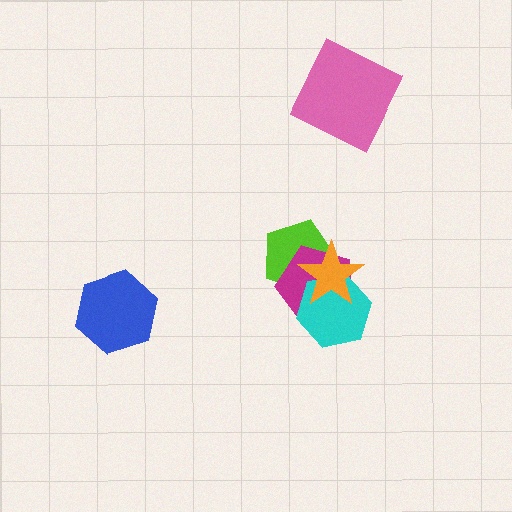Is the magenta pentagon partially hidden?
Yes, it is partially covered by another shape.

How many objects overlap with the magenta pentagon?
3 objects overlap with the magenta pentagon.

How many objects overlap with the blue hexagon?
0 objects overlap with the blue hexagon.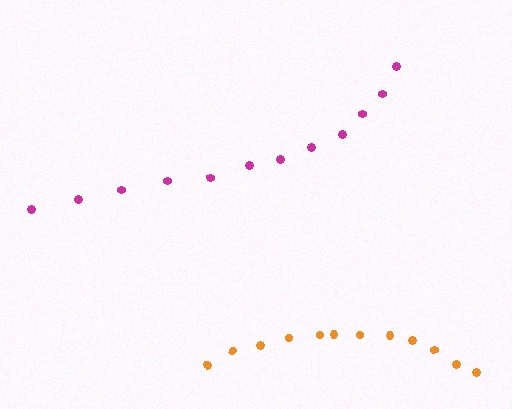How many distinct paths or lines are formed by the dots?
There are 2 distinct paths.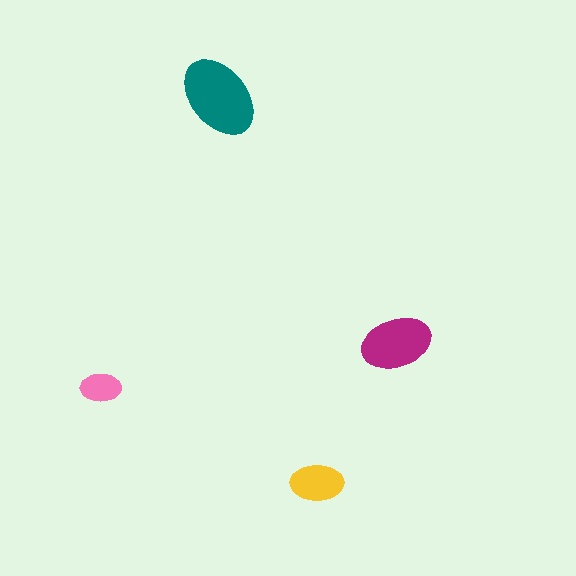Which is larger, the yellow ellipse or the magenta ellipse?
The magenta one.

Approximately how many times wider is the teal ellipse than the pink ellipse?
About 2 times wider.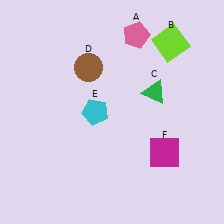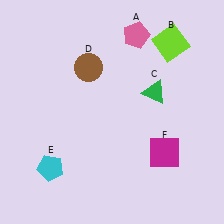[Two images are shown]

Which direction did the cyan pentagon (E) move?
The cyan pentagon (E) moved down.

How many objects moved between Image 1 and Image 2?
1 object moved between the two images.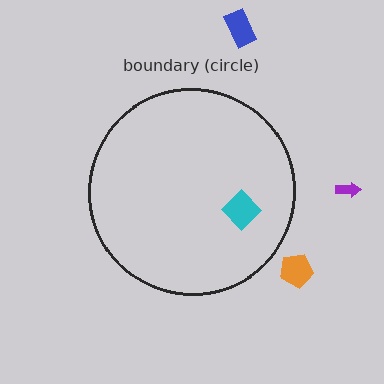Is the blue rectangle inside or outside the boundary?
Outside.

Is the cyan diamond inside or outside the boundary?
Inside.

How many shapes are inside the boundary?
1 inside, 3 outside.